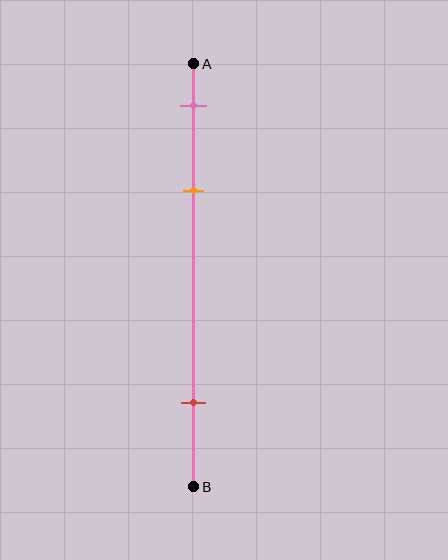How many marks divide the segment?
There are 3 marks dividing the segment.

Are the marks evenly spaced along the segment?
No, the marks are not evenly spaced.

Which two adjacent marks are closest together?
The pink and orange marks are the closest adjacent pair.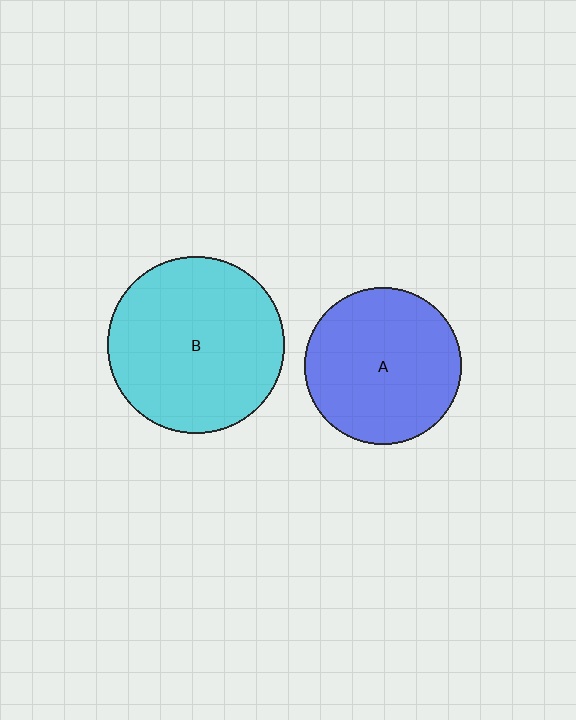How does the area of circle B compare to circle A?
Approximately 1.3 times.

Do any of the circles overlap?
No, none of the circles overlap.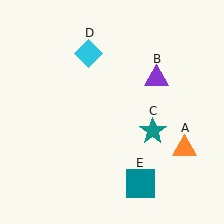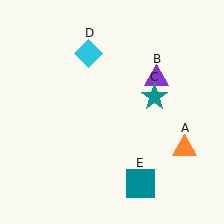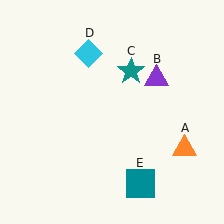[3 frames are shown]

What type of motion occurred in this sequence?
The teal star (object C) rotated counterclockwise around the center of the scene.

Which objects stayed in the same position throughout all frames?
Orange triangle (object A) and purple triangle (object B) and cyan diamond (object D) and teal square (object E) remained stationary.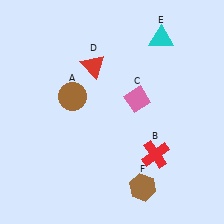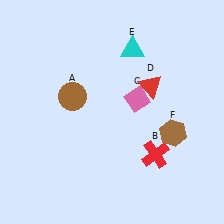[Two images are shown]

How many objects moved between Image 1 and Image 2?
3 objects moved between the two images.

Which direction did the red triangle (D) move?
The red triangle (D) moved right.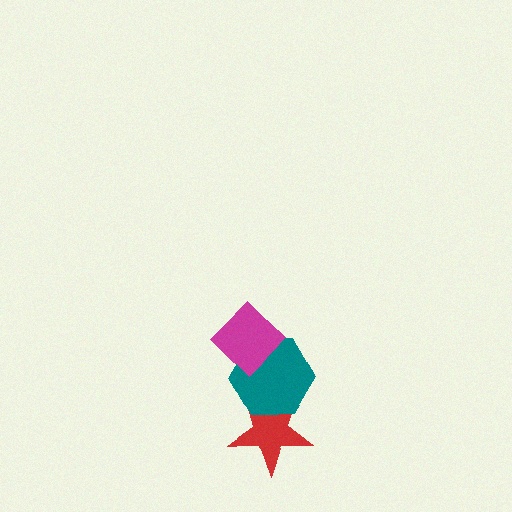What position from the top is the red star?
The red star is 3rd from the top.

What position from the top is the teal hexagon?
The teal hexagon is 2nd from the top.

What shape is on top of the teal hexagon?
The magenta diamond is on top of the teal hexagon.